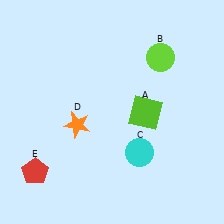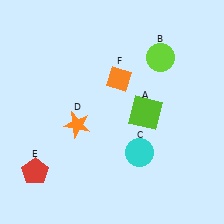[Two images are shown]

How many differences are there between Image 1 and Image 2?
There is 1 difference between the two images.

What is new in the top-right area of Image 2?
An orange diamond (F) was added in the top-right area of Image 2.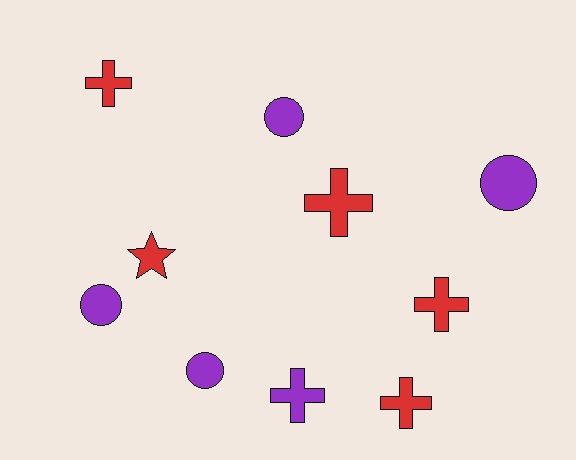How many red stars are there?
There is 1 red star.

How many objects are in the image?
There are 10 objects.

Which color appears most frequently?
Purple, with 5 objects.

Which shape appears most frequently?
Cross, with 5 objects.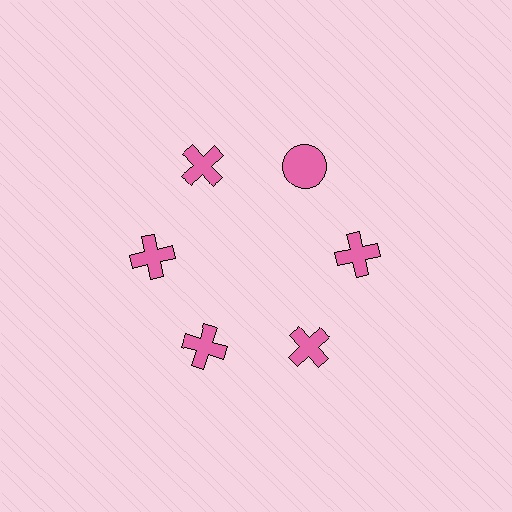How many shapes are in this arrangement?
There are 6 shapes arranged in a ring pattern.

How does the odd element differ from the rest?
It has a different shape: circle instead of cross.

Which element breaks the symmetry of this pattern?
The pink circle at roughly the 1 o'clock position breaks the symmetry. All other shapes are pink crosses.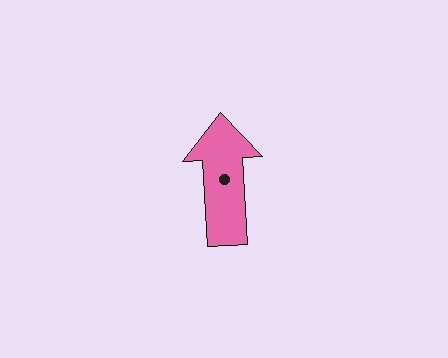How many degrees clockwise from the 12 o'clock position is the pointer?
Approximately 357 degrees.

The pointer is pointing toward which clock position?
Roughly 12 o'clock.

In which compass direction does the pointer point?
North.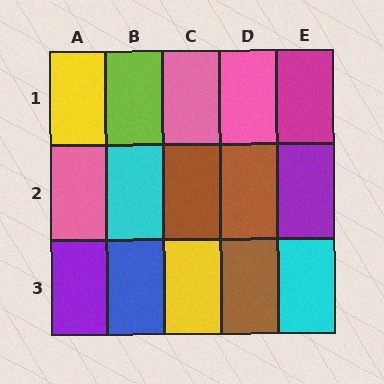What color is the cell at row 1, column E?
Magenta.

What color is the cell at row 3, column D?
Brown.